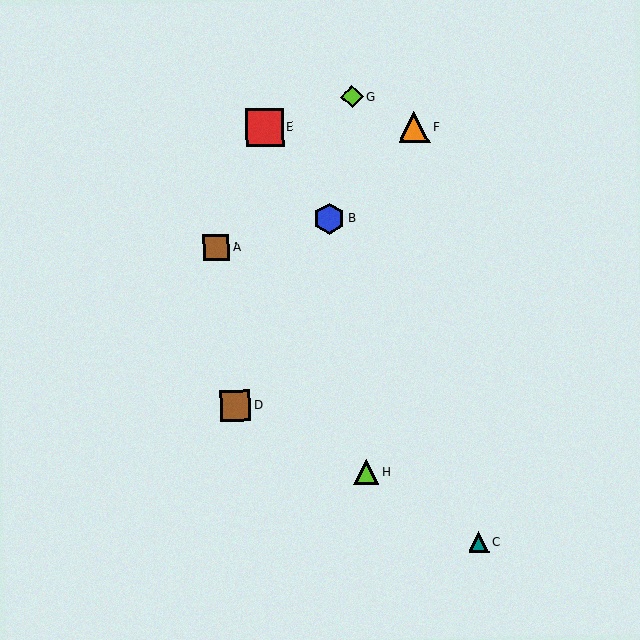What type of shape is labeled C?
Shape C is a teal triangle.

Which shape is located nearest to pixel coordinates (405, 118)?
The orange triangle (labeled F) at (414, 127) is nearest to that location.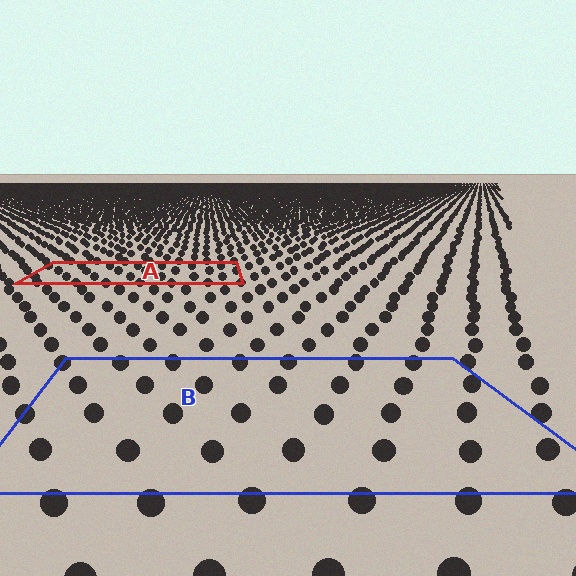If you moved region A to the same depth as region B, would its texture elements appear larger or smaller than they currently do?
They would appear larger. At a closer depth, the same texture elements are projected at a bigger on-screen size.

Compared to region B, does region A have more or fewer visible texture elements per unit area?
Region A has more texture elements per unit area — they are packed more densely because it is farther away.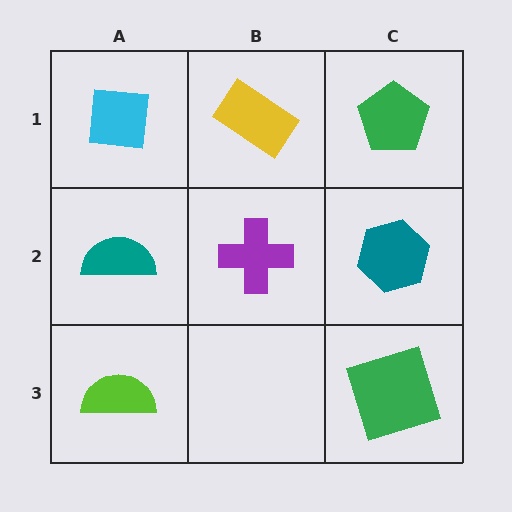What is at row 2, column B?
A purple cross.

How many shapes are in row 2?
3 shapes.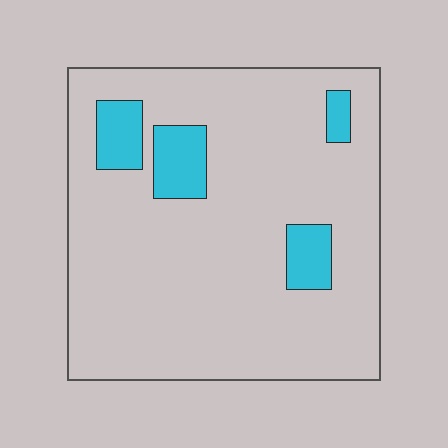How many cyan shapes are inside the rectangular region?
4.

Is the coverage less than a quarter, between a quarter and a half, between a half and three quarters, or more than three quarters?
Less than a quarter.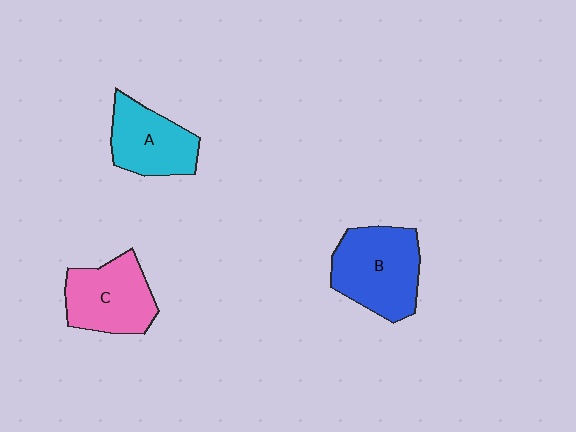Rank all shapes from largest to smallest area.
From largest to smallest: B (blue), C (pink), A (cyan).